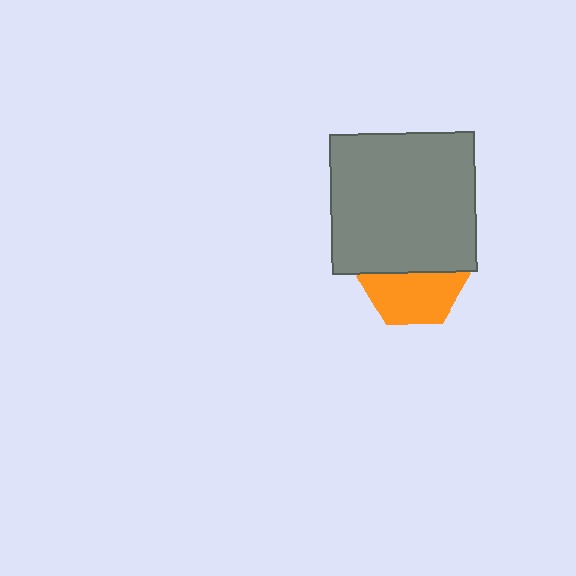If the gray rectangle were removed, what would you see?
You would see the complete orange hexagon.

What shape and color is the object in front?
The object in front is a gray rectangle.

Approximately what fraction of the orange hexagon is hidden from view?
Roughly 47% of the orange hexagon is hidden behind the gray rectangle.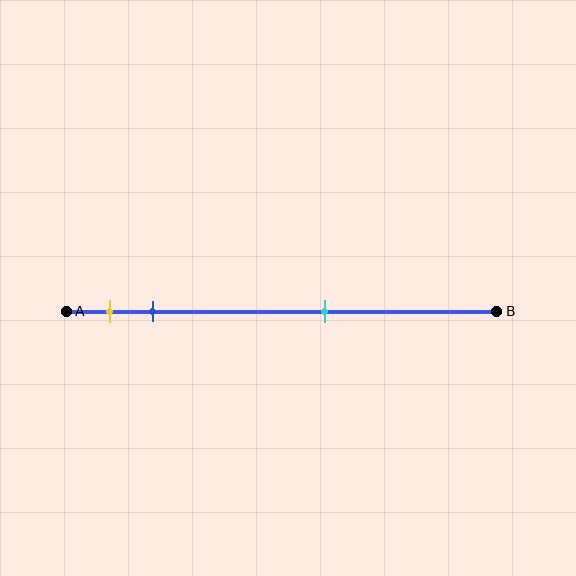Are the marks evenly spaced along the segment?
No, the marks are not evenly spaced.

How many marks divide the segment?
There are 3 marks dividing the segment.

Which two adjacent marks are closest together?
The yellow and blue marks are the closest adjacent pair.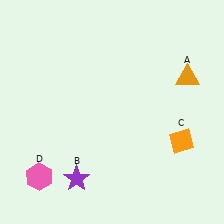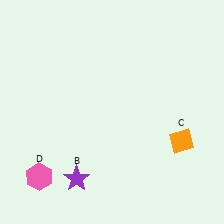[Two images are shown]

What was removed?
The orange triangle (A) was removed in Image 2.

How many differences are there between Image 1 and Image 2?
There is 1 difference between the two images.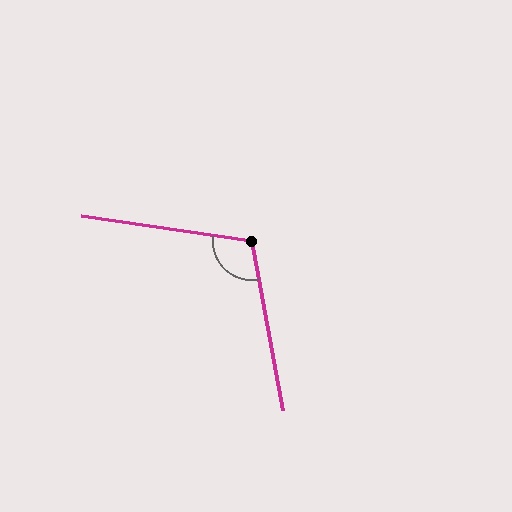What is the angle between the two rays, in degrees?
Approximately 109 degrees.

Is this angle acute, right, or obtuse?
It is obtuse.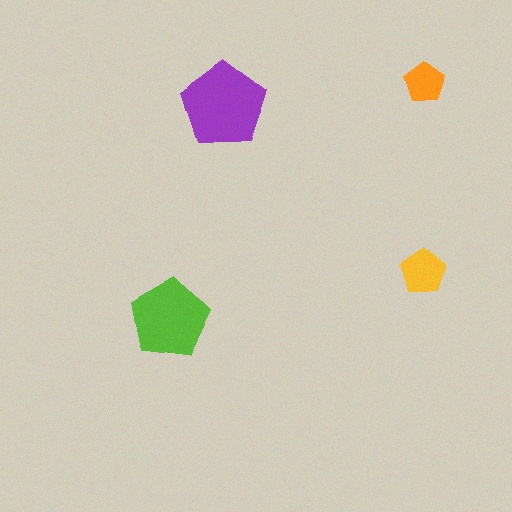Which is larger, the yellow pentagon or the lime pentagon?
The lime one.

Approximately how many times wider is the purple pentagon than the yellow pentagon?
About 2 times wider.